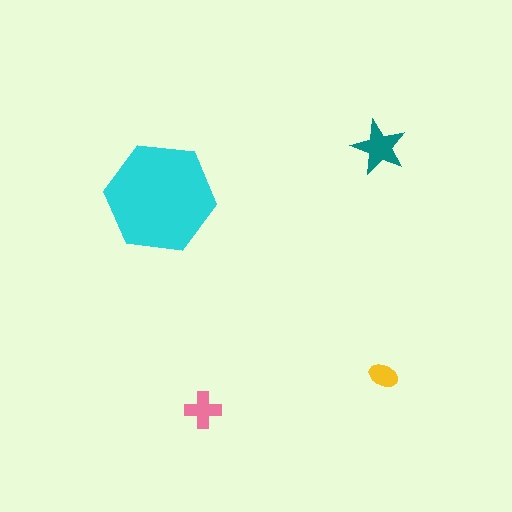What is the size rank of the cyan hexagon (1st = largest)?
1st.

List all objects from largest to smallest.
The cyan hexagon, the teal star, the pink cross, the yellow ellipse.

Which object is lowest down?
The pink cross is bottommost.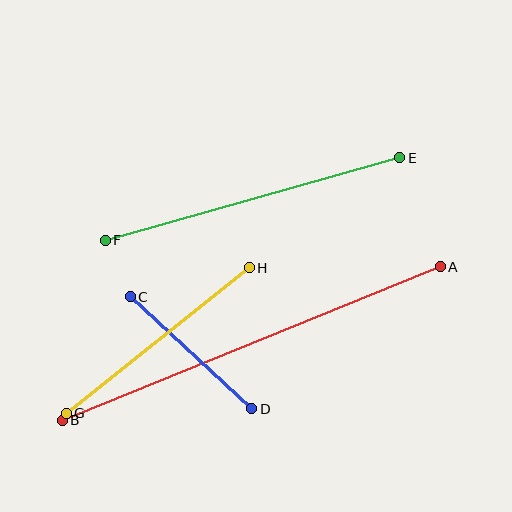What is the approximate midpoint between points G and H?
The midpoint is at approximately (158, 340) pixels.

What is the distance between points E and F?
The distance is approximately 306 pixels.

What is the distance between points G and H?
The distance is approximately 233 pixels.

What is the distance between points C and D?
The distance is approximately 165 pixels.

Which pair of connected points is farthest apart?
Points A and B are farthest apart.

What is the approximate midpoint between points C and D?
The midpoint is at approximately (191, 353) pixels.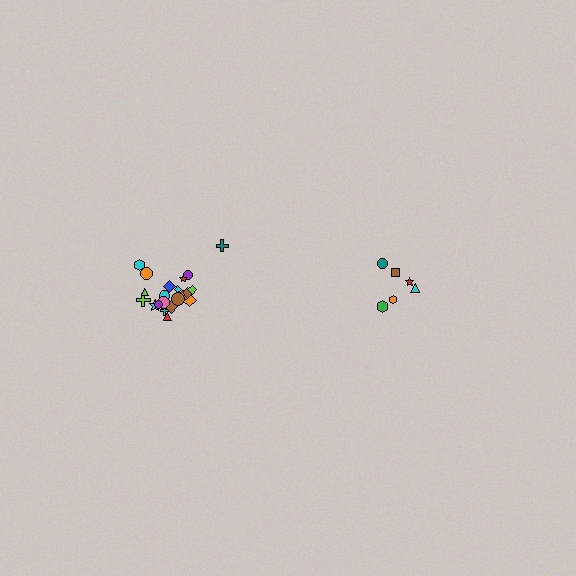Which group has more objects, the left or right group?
The left group.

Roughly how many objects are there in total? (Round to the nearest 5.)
Roughly 30 objects in total.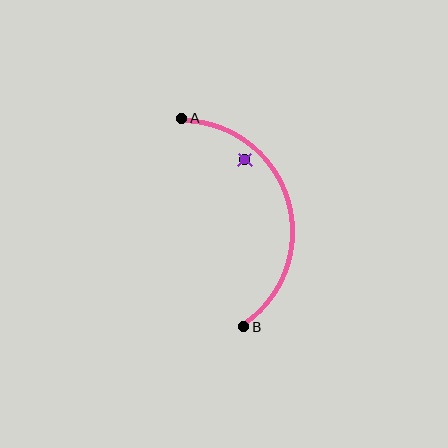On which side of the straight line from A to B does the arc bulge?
The arc bulges to the right of the straight line connecting A and B.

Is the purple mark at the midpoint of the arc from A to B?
No — the purple mark does not lie on the arc at all. It sits slightly inside the curve.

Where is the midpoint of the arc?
The arc midpoint is the point on the curve farthest from the straight line joining A and B. It sits to the right of that line.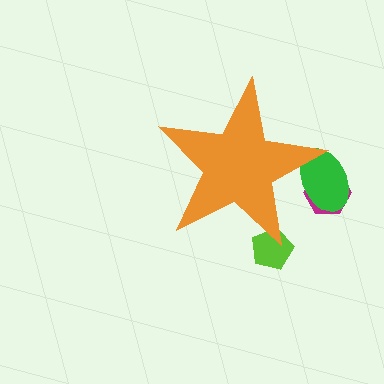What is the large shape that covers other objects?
An orange star.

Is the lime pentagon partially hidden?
Yes, the lime pentagon is partially hidden behind the orange star.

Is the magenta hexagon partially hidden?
Yes, the magenta hexagon is partially hidden behind the orange star.